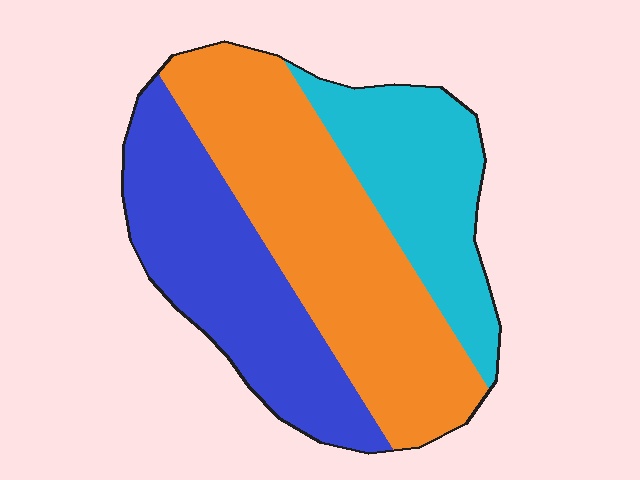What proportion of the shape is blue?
Blue covers 32% of the shape.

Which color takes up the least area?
Cyan, at roughly 25%.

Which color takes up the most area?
Orange, at roughly 45%.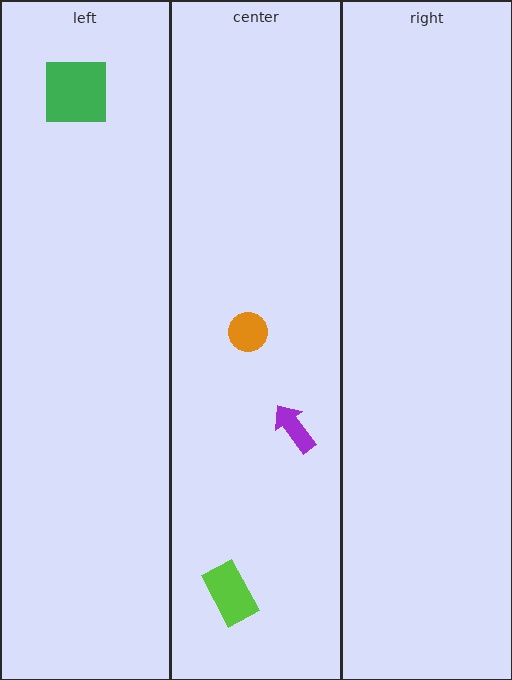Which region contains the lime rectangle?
The center region.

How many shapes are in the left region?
1.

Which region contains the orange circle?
The center region.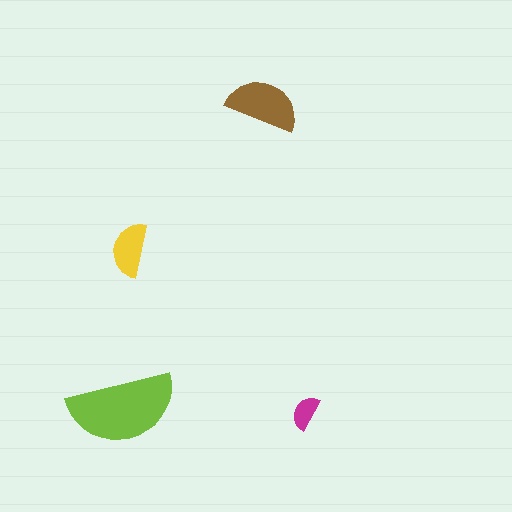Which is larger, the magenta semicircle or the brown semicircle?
The brown one.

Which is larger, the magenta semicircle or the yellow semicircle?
The yellow one.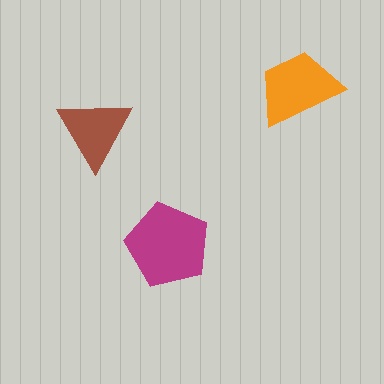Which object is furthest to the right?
The orange trapezoid is rightmost.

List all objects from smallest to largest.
The brown triangle, the orange trapezoid, the magenta pentagon.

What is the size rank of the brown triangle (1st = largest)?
3rd.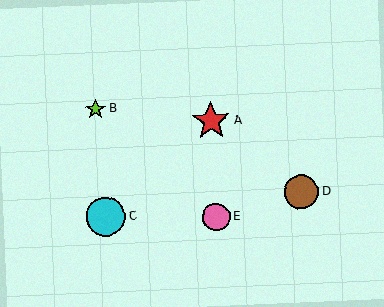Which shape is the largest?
The cyan circle (labeled C) is the largest.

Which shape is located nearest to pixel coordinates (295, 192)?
The brown circle (labeled D) at (301, 192) is nearest to that location.